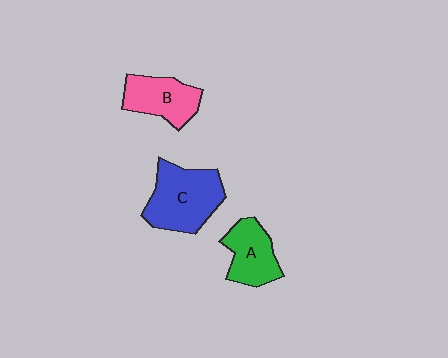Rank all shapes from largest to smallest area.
From largest to smallest: C (blue), B (pink), A (green).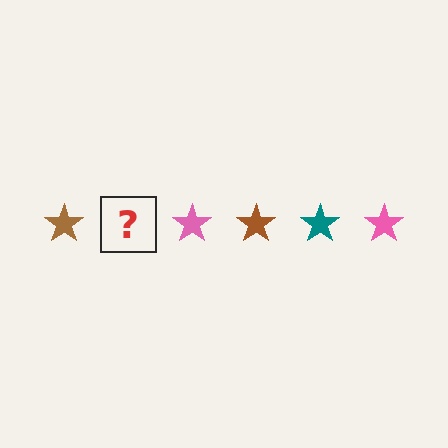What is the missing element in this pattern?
The missing element is a teal star.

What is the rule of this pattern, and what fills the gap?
The rule is that the pattern cycles through brown, teal, pink stars. The gap should be filled with a teal star.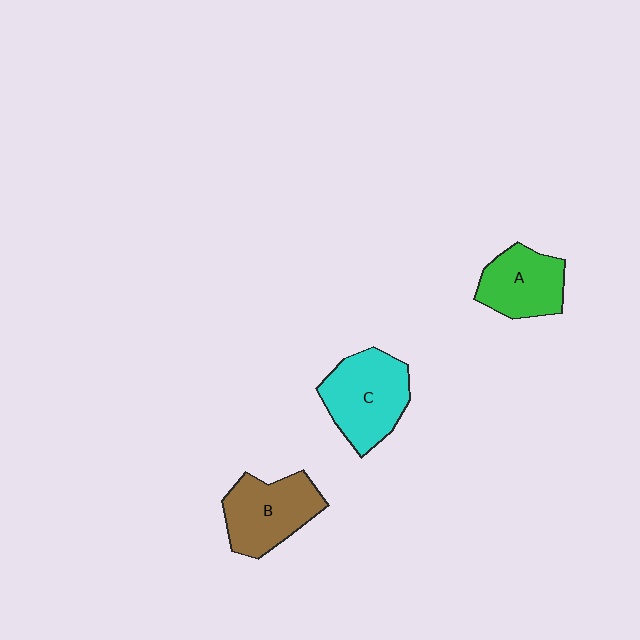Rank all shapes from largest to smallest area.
From largest to smallest: C (cyan), B (brown), A (green).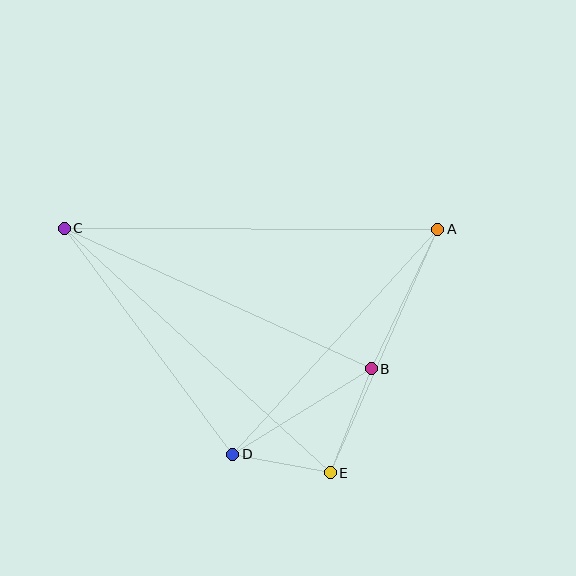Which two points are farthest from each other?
Points A and C are farthest from each other.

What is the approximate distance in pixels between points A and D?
The distance between A and D is approximately 305 pixels.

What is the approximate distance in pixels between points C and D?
The distance between C and D is approximately 282 pixels.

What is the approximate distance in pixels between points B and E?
The distance between B and E is approximately 112 pixels.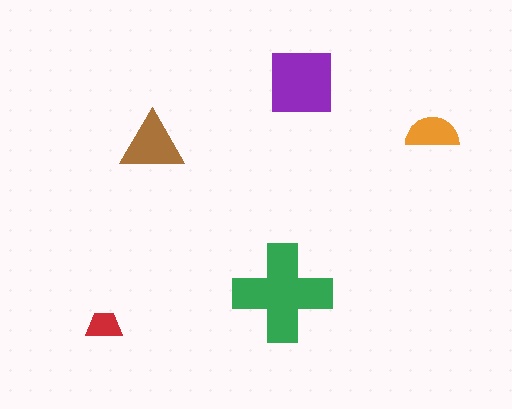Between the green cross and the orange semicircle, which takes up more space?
The green cross.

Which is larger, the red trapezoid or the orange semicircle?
The orange semicircle.